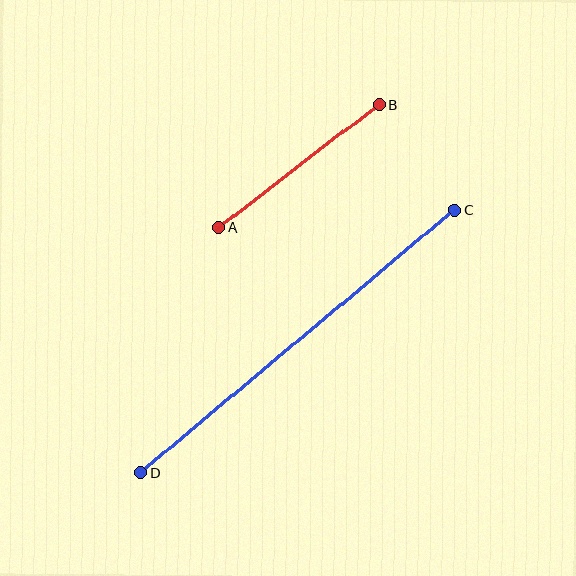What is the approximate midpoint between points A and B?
The midpoint is at approximately (299, 166) pixels.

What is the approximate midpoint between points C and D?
The midpoint is at approximately (298, 341) pixels.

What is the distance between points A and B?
The distance is approximately 203 pixels.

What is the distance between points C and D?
The distance is approximately 409 pixels.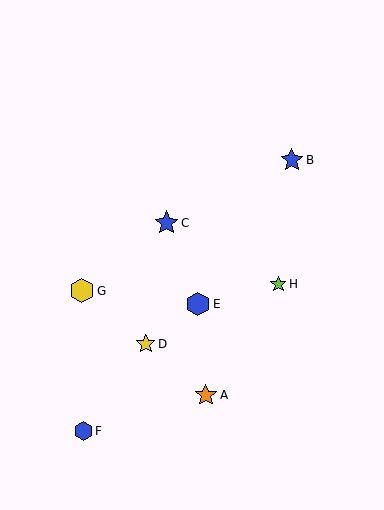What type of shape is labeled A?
Shape A is an orange star.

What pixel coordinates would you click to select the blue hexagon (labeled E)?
Click at (198, 304) to select the blue hexagon E.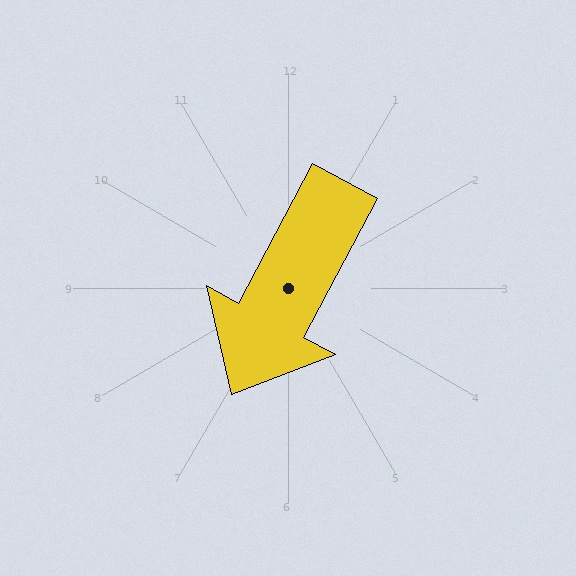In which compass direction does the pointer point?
Southwest.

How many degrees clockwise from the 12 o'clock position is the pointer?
Approximately 208 degrees.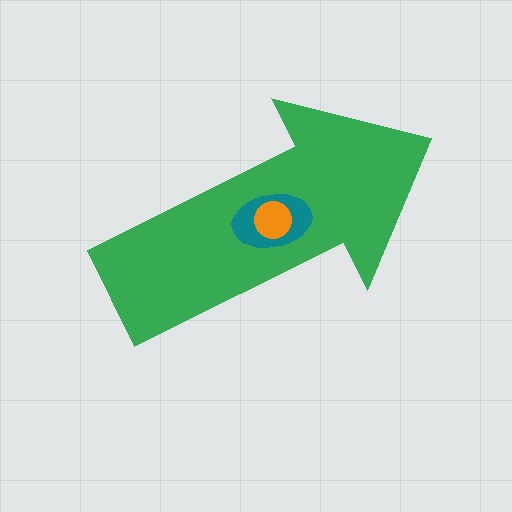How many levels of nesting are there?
3.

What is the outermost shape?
The green arrow.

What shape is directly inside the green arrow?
The teal ellipse.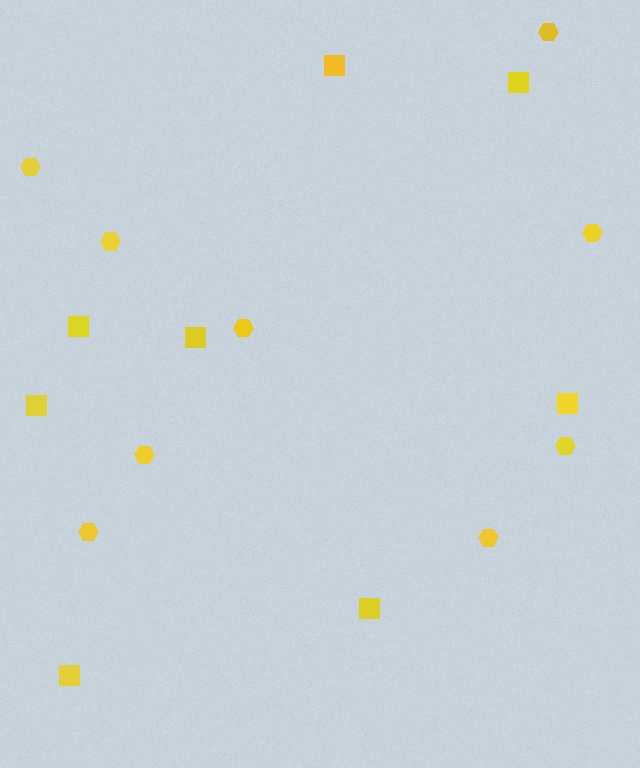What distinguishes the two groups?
There are 2 groups: one group of hexagons (9) and one group of squares (8).